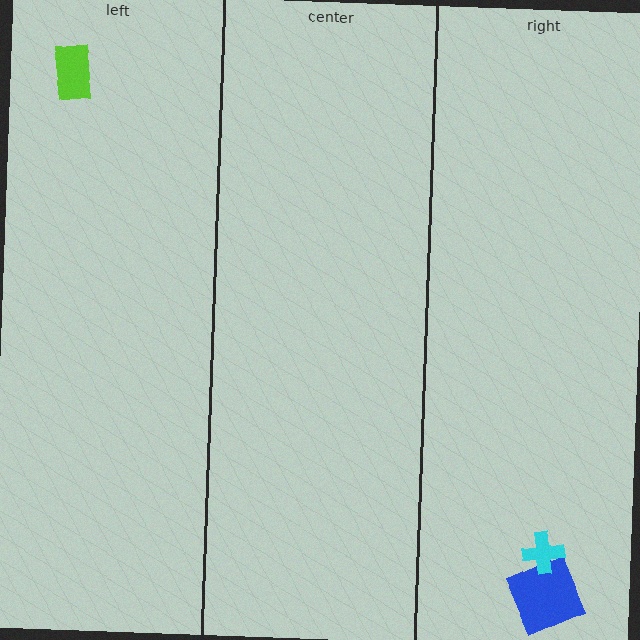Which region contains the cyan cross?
The right region.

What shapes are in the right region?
The blue square, the cyan cross.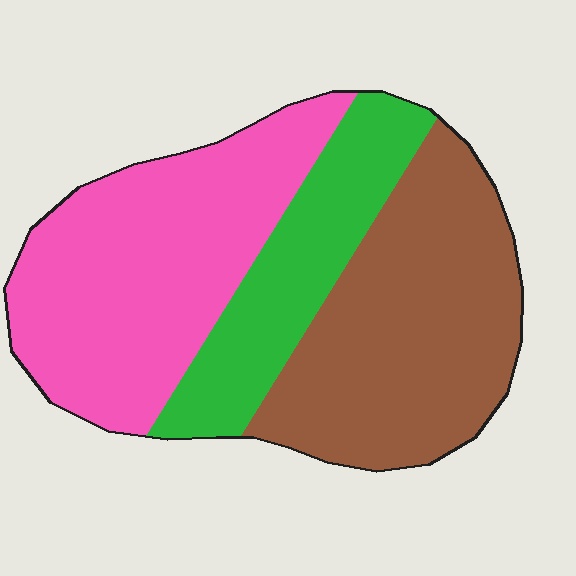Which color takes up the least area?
Green, at roughly 20%.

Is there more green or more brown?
Brown.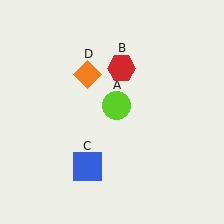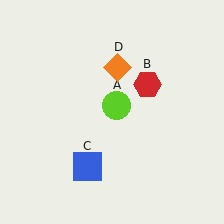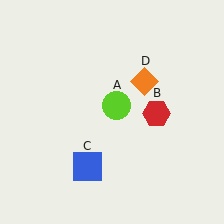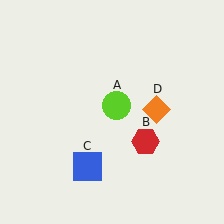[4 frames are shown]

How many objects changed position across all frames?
2 objects changed position: red hexagon (object B), orange diamond (object D).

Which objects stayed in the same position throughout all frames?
Lime circle (object A) and blue square (object C) remained stationary.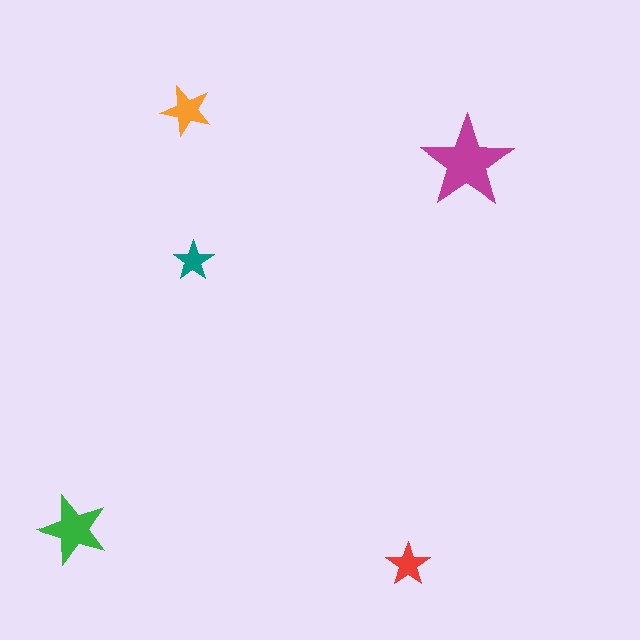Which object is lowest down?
The red star is bottommost.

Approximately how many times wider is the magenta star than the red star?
About 2 times wider.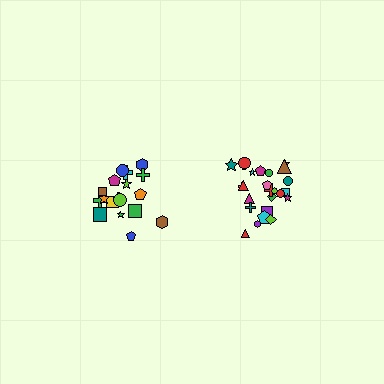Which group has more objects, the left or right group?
The right group.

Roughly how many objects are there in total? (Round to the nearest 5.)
Roughly 45 objects in total.